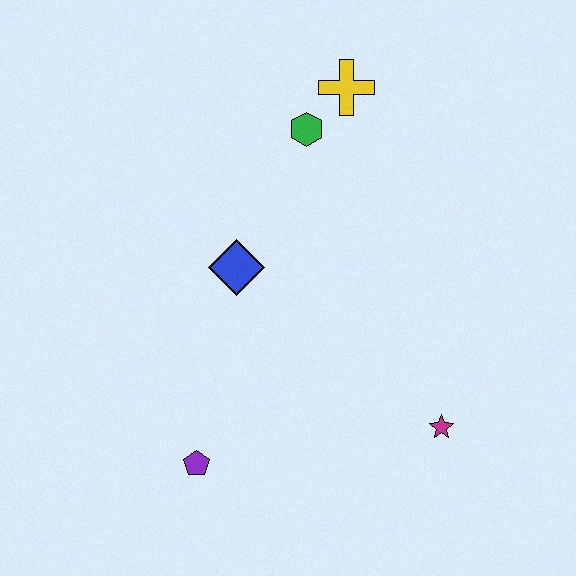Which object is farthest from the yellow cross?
The purple pentagon is farthest from the yellow cross.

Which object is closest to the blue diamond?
The green hexagon is closest to the blue diamond.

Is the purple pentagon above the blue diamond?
No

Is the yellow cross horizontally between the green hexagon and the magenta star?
Yes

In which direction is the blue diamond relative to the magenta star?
The blue diamond is to the left of the magenta star.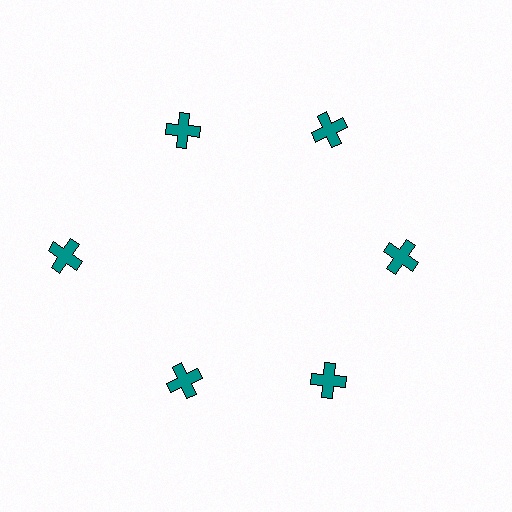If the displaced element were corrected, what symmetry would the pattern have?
It would have 6-fold rotational symmetry — the pattern would map onto itself every 60 degrees.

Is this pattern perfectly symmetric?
No. The 6 teal crosses are arranged in a ring, but one element near the 9 o'clock position is pushed outward from the center, breaking the 6-fold rotational symmetry.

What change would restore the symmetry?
The symmetry would be restored by moving it inward, back onto the ring so that all 6 crosses sit at equal angles and equal distance from the center.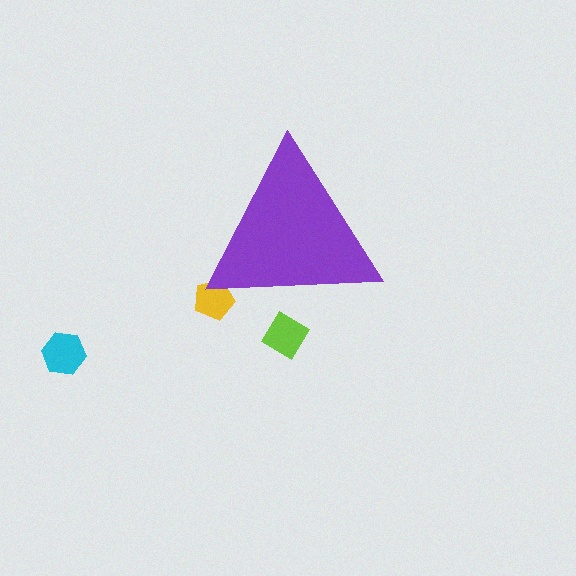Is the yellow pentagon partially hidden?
Yes, the yellow pentagon is partially hidden behind the purple triangle.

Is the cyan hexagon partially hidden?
No, the cyan hexagon is fully visible.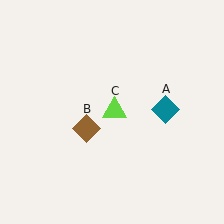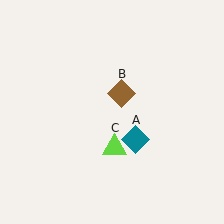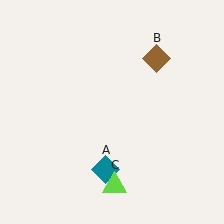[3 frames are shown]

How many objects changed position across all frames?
3 objects changed position: teal diamond (object A), brown diamond (object B), lime triangle (object C).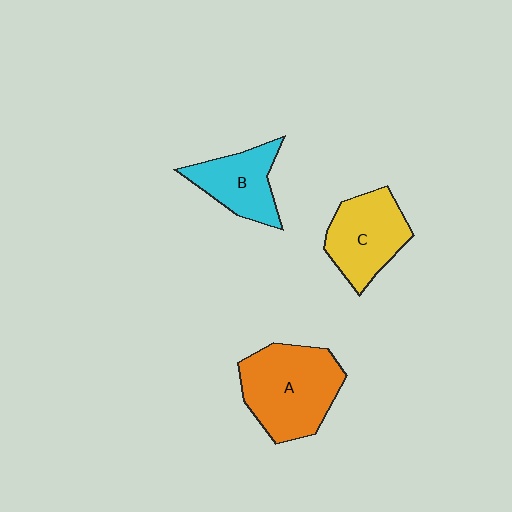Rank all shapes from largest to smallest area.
From largest to smallest: A (orange), C (yellow), B (cyan).